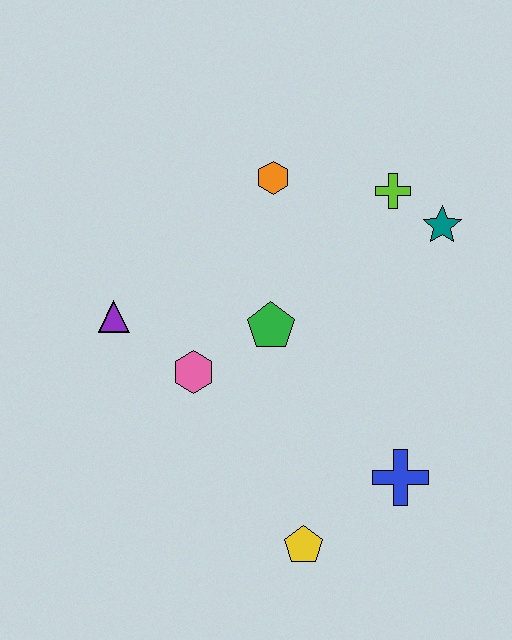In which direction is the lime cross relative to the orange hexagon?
The lime cross is to the right of the orange hexagon.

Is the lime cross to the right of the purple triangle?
Yes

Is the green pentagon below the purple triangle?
Yes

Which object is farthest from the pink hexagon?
The teal star is farthest from the pink hexagon.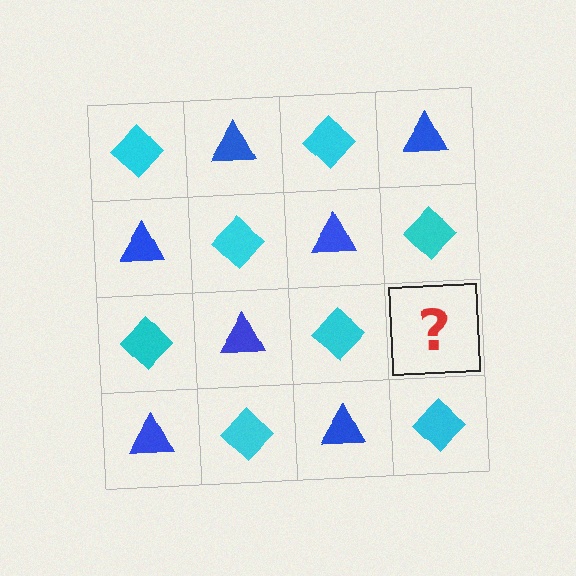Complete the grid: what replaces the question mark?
The question mark should be replaced with a blue triangle.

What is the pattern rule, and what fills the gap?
The rule is that it alternates cyan diamond and blue triangle in a checkerboard pattern. The gap should be filled with a blue triangle.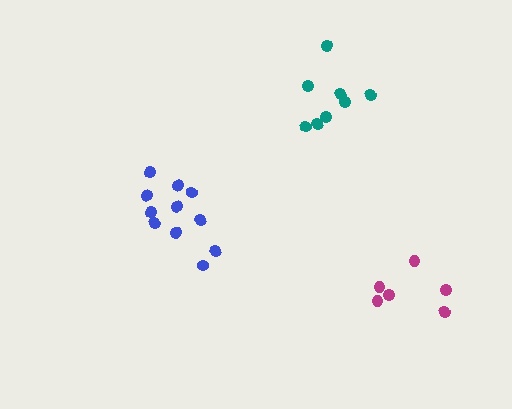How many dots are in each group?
Group 1: 11 dots, Group 2: 6 dots, Group 3: 8 dots (25 total).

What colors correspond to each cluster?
The clusters are colored: blue, magenta, teal.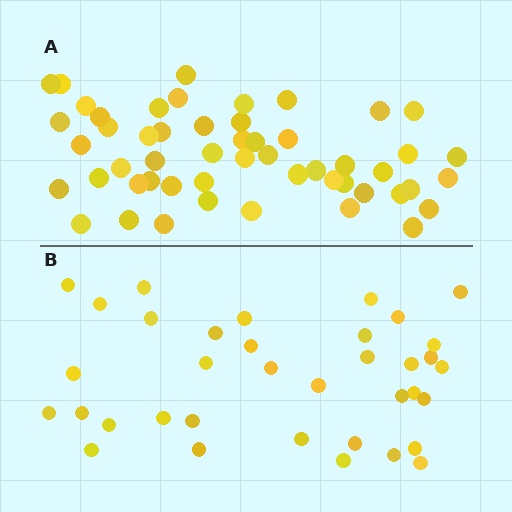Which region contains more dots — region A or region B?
Region A (the top region) has more dots.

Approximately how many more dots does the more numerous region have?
Region A has approximately 15 more dots than region B.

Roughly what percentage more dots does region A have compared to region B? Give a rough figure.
About 45% more.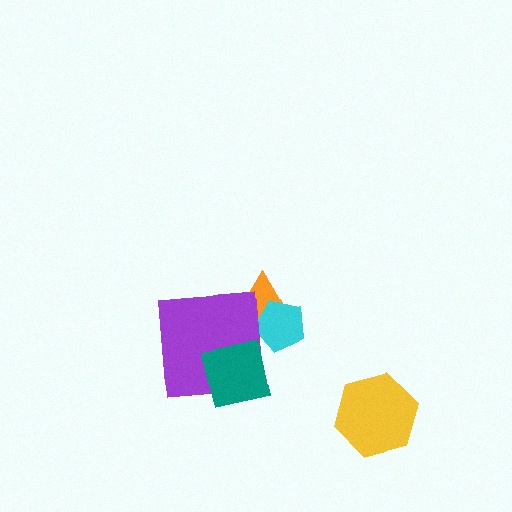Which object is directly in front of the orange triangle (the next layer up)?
The cyan pentagon is directly in front of the orange triangle.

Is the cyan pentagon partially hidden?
No, no other shape covers it.